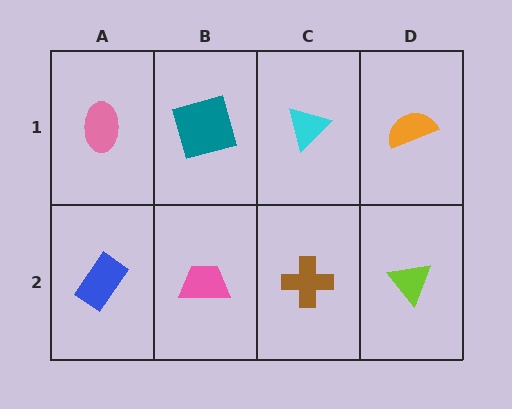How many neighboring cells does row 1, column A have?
2.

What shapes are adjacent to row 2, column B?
A teal square (row 1, column B), a blue rectangle (row 2, column A), a brown cross (row 2, column C).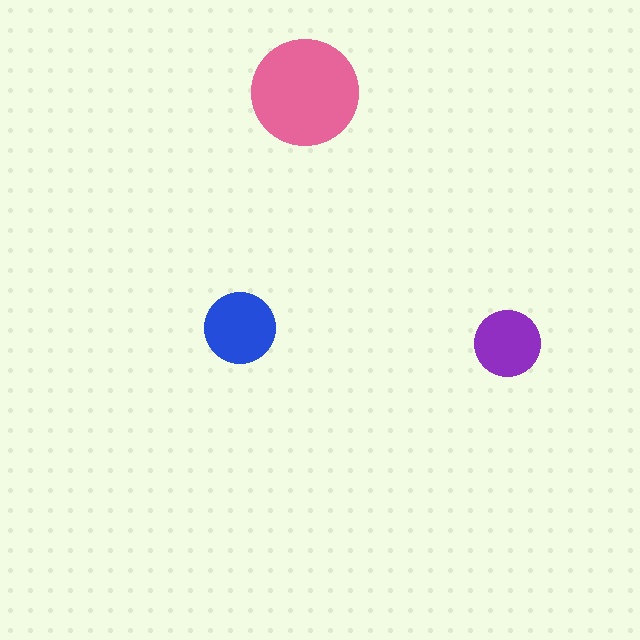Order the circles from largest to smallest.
the pink one, the blue one, the purple one.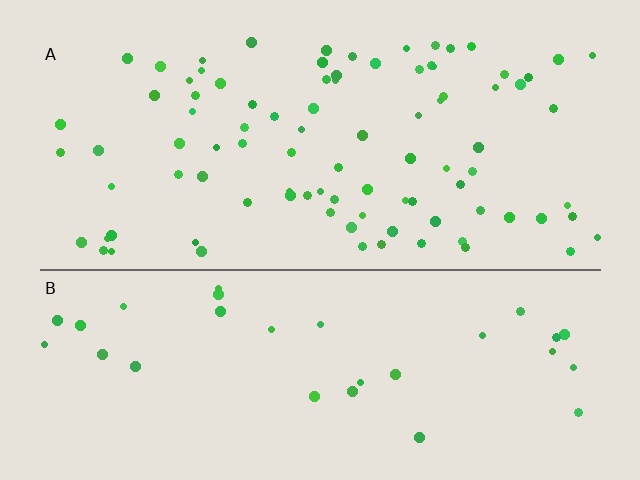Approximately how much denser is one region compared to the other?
Approximately 2.9× — region A over region B.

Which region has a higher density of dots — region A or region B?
A (the top).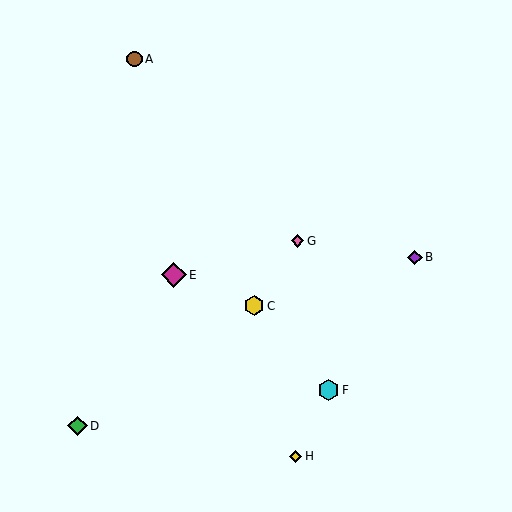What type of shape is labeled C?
Shape C is a yellow hexagon.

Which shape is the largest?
The magenta diamond (labeled E) is the largest.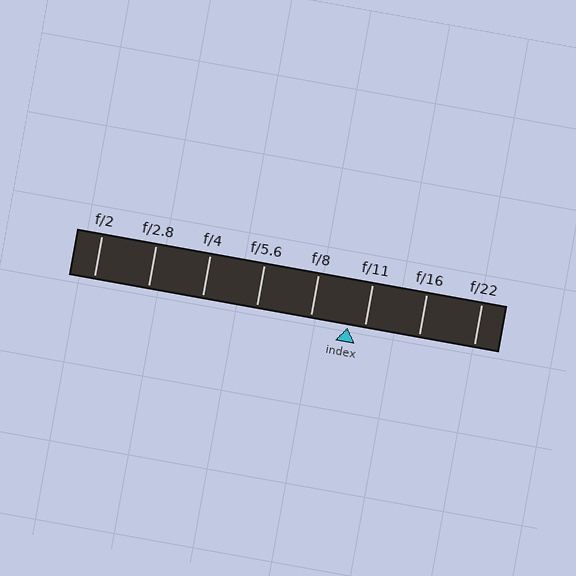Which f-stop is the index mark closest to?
The index mark is closest to f/11.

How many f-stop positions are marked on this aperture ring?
There are 8 f-stop positions marked.